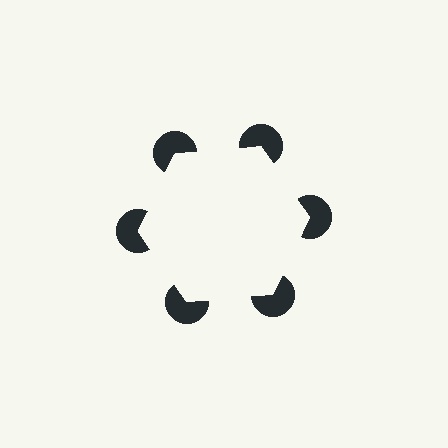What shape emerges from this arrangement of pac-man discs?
An illusory hexagon — its edges are inferred from the aligned wedge cuts in the pac-man discs, not physically drawn.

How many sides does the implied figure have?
6 sides.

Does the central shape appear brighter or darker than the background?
It typically appears slightly brighter than the background, even though no actual brightness change is drawn.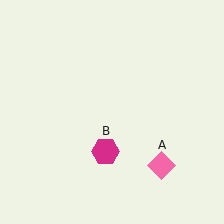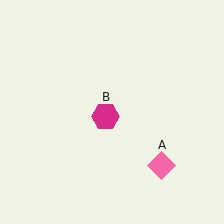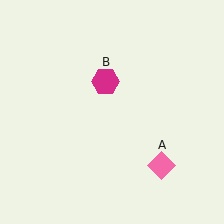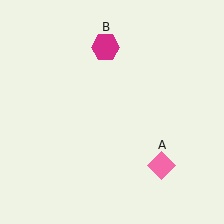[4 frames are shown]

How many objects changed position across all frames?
1 object changed position: magenta hexagon (object B).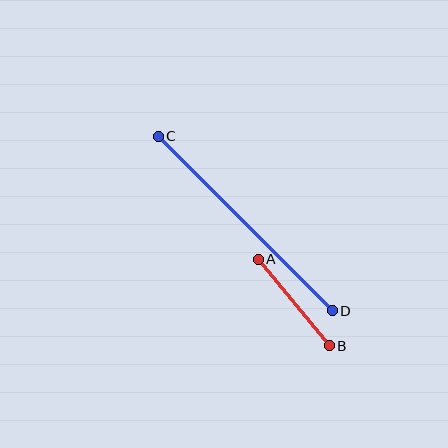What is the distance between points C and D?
The distance is approximately 247 pixels.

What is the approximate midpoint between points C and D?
The midpoint is at approximately (245, 223) pixels.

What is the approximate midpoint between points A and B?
The midpoint is at approximately (294, 303) pixels.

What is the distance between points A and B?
The distance is approximately 112 pixels.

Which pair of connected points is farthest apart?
Points C and D are farthest apart.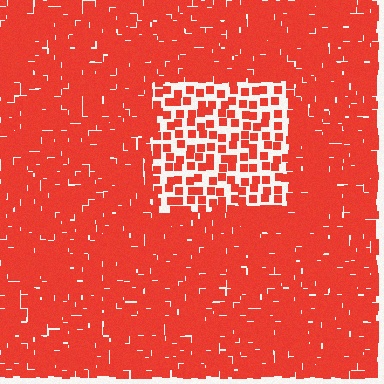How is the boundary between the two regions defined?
The boundary is defined by a change in element density (approximately 2.5x ratio). All elements are the same color, size, and shape.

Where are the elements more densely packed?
The elements are more densely packed outside the rectangle boundary.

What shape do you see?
I see a rectangle.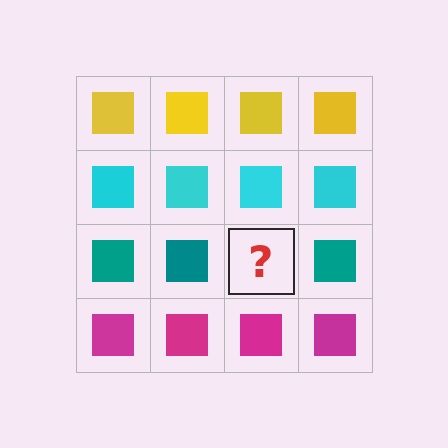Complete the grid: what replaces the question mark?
The question mark should be replaced with a teal square.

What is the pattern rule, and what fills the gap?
The rule is that each row has a consistent color. The gap should be filled with a teal square.